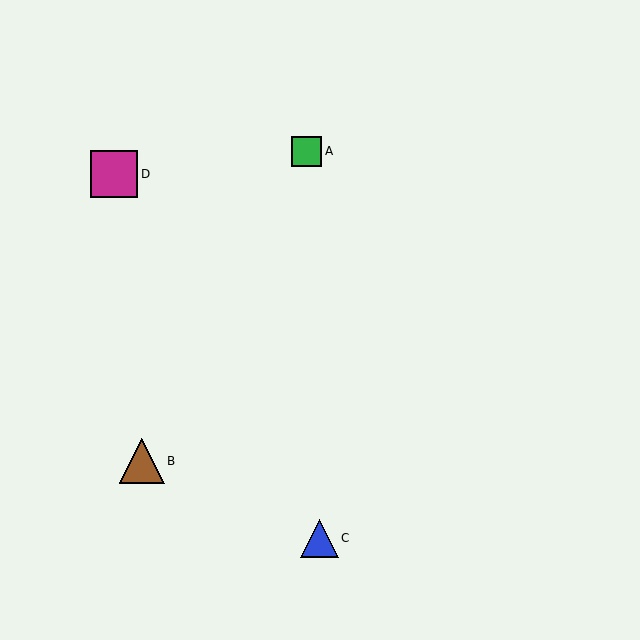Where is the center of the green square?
The center of the green square is at (307, 151).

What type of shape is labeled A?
Shape A is a green square.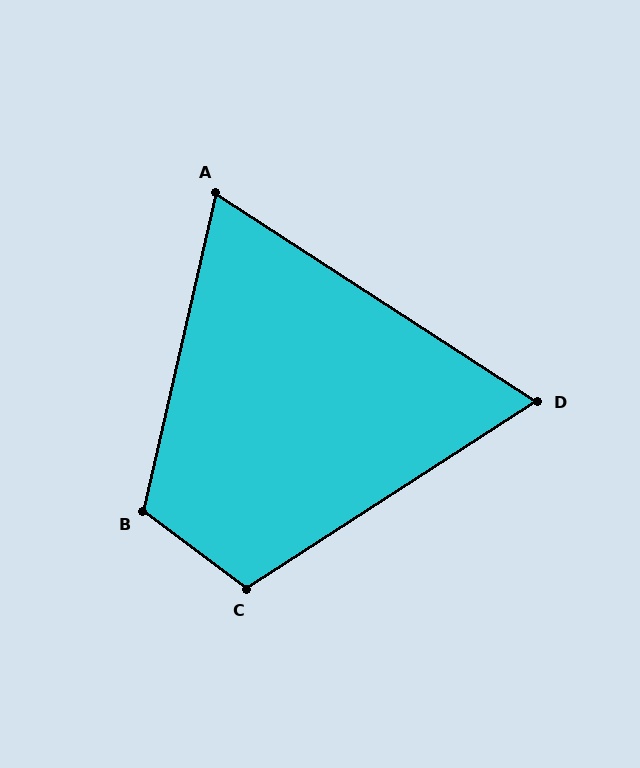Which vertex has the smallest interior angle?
D, at approximately 66 degrees.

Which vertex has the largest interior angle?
B, at approximately 114 degrees.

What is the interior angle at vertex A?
Approximately 70 degrees (acute).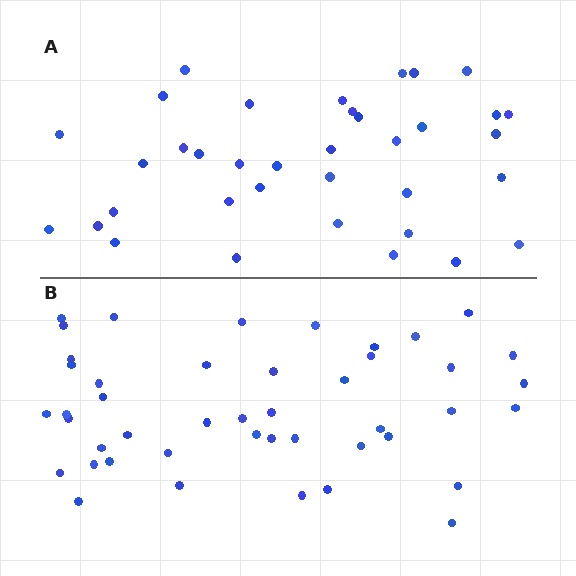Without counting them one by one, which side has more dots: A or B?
Region B (the bottom region) has more dots.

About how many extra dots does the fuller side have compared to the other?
Region B has roughly 8 or so more dots than region A.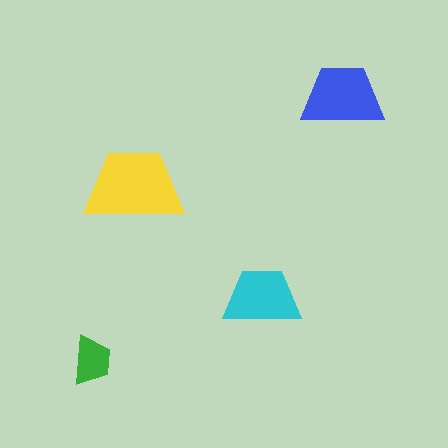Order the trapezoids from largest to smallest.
the yellow one, the blue one, the cyan one, the green one.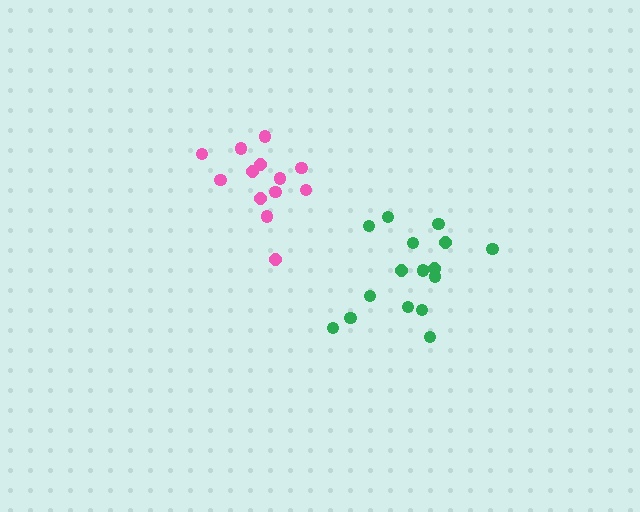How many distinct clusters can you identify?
There are 2 distinct clusters.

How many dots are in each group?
Group 1: 13 dots, Group 2: 16 dots (29 total).